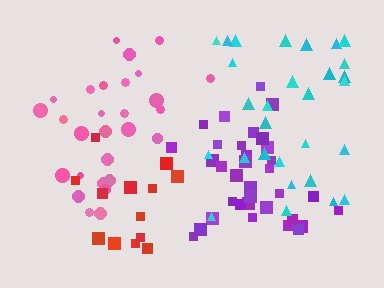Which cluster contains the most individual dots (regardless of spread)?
Purple (34).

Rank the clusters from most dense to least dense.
red, purple, pink, cyan.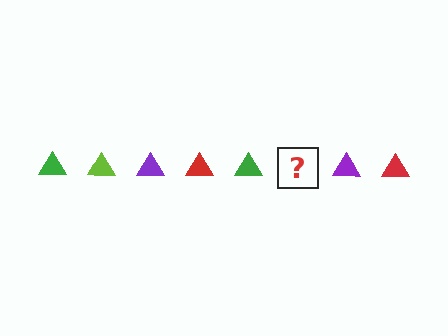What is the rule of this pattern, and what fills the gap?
The rule is that the pattern cycles through green, lime, purple, red triangles. The gap should be filled with a lime triangle.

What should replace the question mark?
The question mark should be replaced with a lime triangle.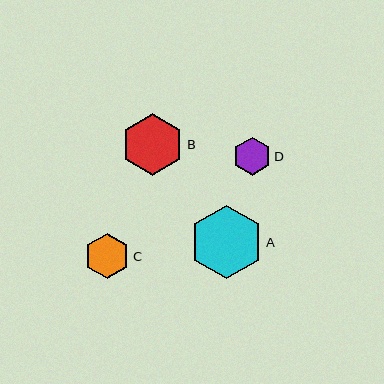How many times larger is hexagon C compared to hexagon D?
Hexagon C is approximately 1.2 times the size of hexagon D.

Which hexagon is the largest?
Hexagon A is the largest with a size of approximately 73 pixels.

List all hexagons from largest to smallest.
From largest to smallest: A, B, C, D.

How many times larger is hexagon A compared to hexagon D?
Hexagon A is approximately 1.9 times the size of hexagon D.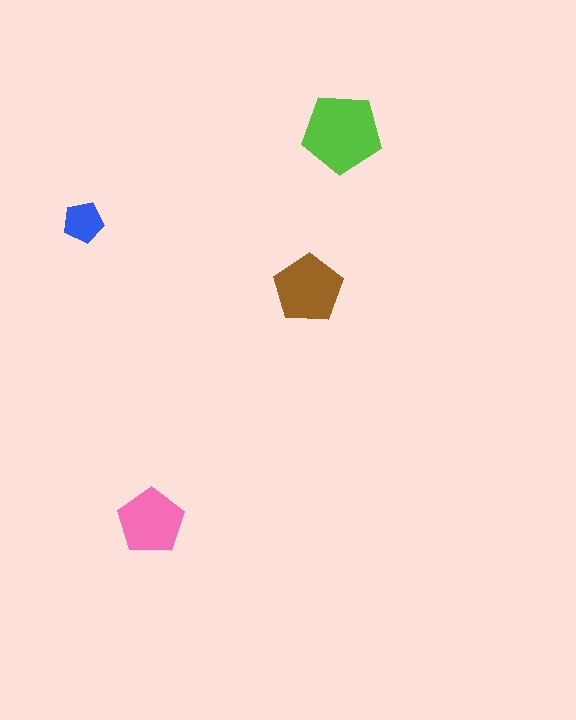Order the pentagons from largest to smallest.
the lime one, the brown one, the pink one, the blue one.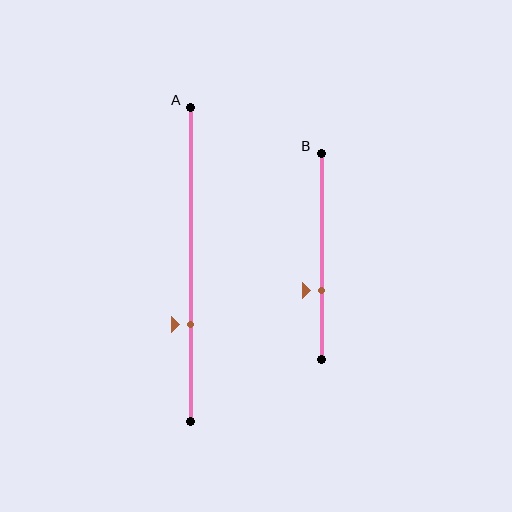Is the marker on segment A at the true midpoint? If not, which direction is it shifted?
No, the marker on segment A is shifted downward by about 19% of the segment length.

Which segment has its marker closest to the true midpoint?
Segment B has its marker closest to the true midpoint.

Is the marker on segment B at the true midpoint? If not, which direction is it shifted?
No, the marker on segment B is shifted downward by about 17% of the segment length.